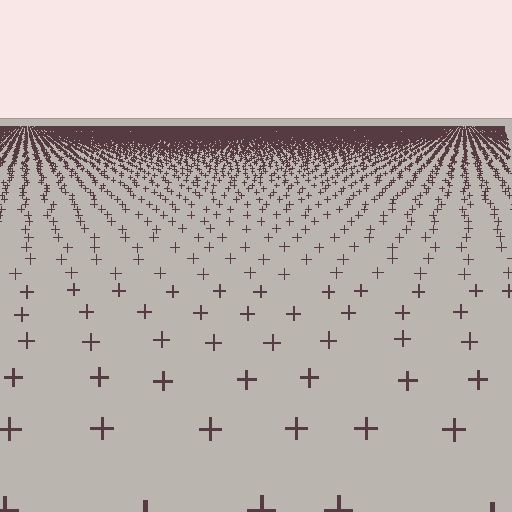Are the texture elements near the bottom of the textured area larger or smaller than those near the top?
Larger. Near the bottom, elements are closer to the viewer and appear at a bigger on-screen size.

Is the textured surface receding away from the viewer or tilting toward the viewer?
The surface is receding away from the viewer. Texture elements get smaller and denser toward the top.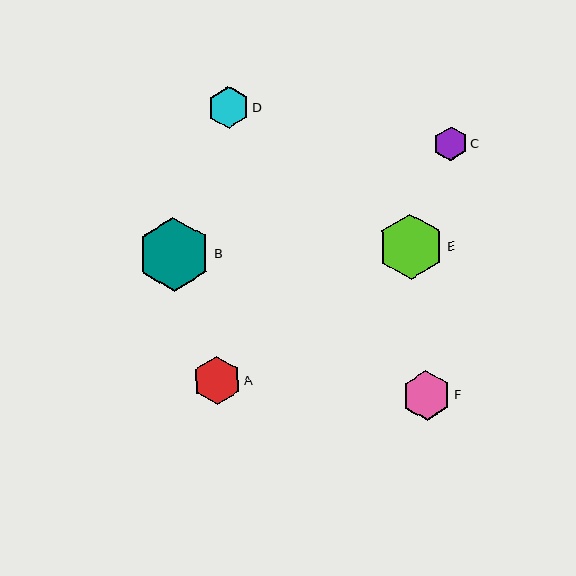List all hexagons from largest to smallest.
From largest to smallest: B, E, F, A, D, C.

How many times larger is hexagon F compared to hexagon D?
Hexagon F is approximately 1.2 times the size of hexagon D.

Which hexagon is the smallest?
Hexagon C is the smallest with a size of approximately 34 pixels.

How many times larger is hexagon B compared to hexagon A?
Hexagon B is approximately 1.5 times the size of hexagon A.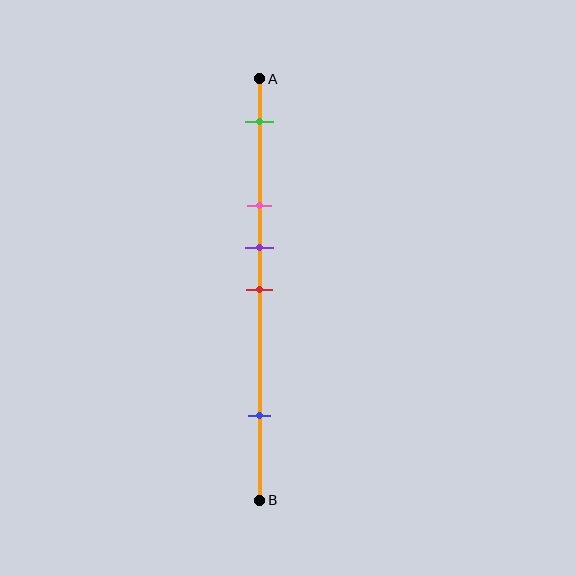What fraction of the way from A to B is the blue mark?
The blue mark is approximately 80% (0.8) of the way from A to B.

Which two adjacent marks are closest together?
The purple and red marks are the closest adjacent pair.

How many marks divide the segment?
There are 5 marks dividing the segment.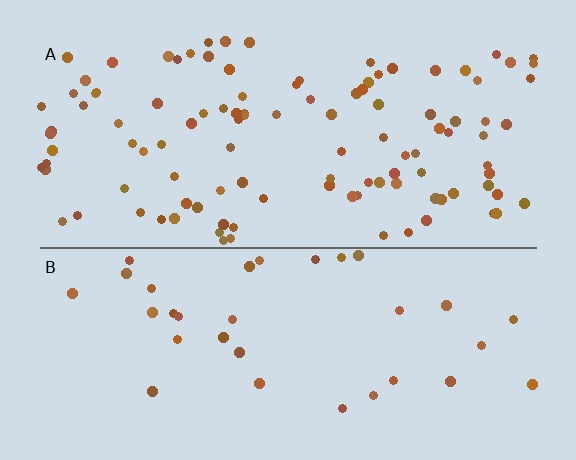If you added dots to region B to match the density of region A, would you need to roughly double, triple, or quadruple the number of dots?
Approximately triple.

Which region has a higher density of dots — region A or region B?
A (the top).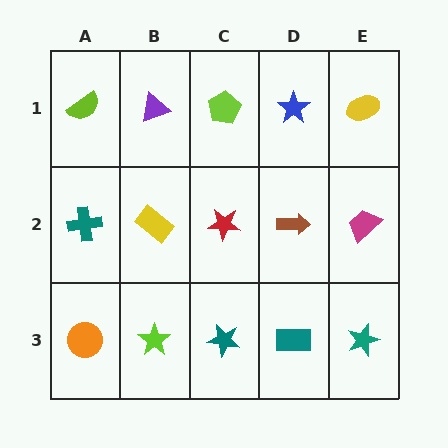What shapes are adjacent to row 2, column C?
A lime pentagon (row 1, column C), a teal star (row 3, column C), a yellow rectangle (row 2, column B), a brown arrow (row 2, column D).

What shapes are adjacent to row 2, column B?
A purple triangle (row 1, column B), a lime star (row 3, column B), a teal cross (row 2, column A), a red star (row 2, column C).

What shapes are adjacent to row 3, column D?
A brown arrow (row 2, column D), a teal star (row 3, column C), a teal star (row 3, column E).